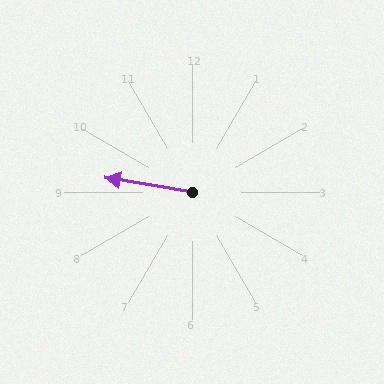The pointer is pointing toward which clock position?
Roughly 9 o'clock.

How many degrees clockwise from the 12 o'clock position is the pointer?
Approximately 280 degrees.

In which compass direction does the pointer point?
West.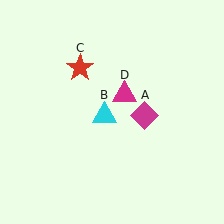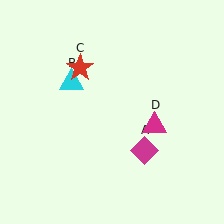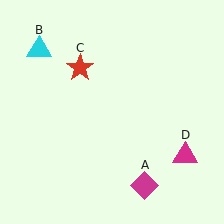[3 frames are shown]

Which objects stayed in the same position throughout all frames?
Red star (object C) remained stationary.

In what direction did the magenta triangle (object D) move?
The magenta triangle (object D) moved down and to the right.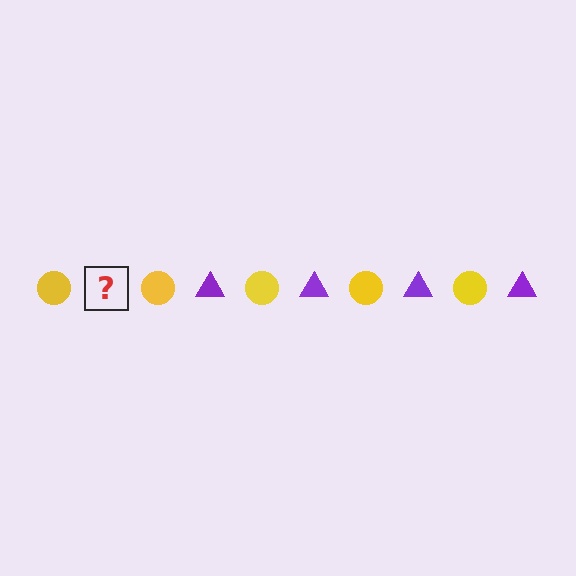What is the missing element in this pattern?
The missing element is a purple triangle.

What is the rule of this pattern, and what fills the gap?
The rule is that the pattern alternates between yellow circle and purple triangle. The gap should be filled with a purple triangle.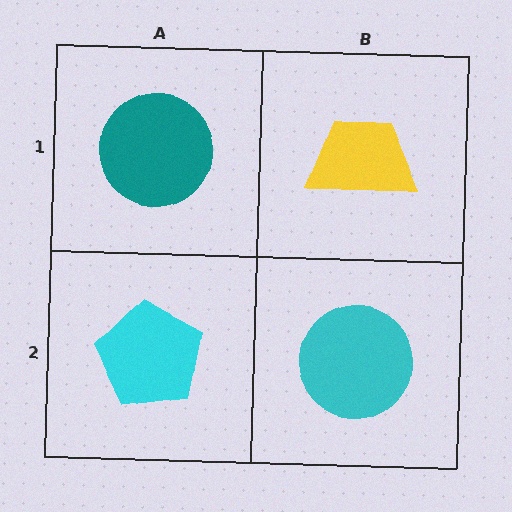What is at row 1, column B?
A yellow trapezoid.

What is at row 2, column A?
A cyan pentagon.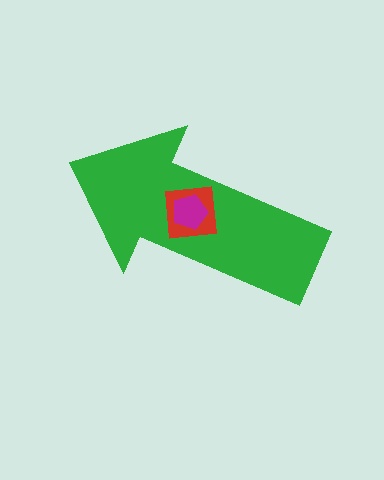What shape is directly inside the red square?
The magenta pentagon.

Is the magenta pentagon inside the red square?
Yes.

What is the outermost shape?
The green arrow.